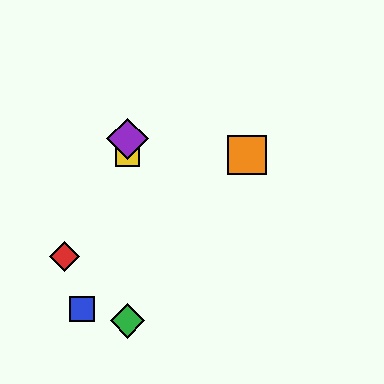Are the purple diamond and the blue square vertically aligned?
No, the purple diamond is at x≈128 and the blue square is at x≈82.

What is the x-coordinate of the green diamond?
The green diamond is at x≈128.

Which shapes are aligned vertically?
The green diamond, the yellow square, the purple diamond are aligned vertically.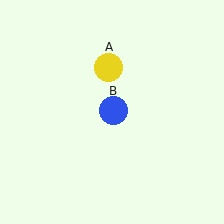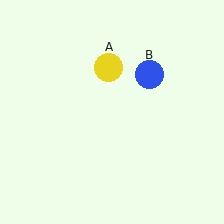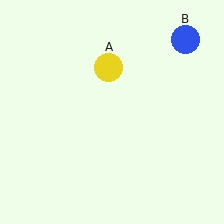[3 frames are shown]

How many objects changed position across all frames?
1 object changed position: blue circle (object B).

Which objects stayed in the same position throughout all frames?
Yellow circle (object A) remained stationary.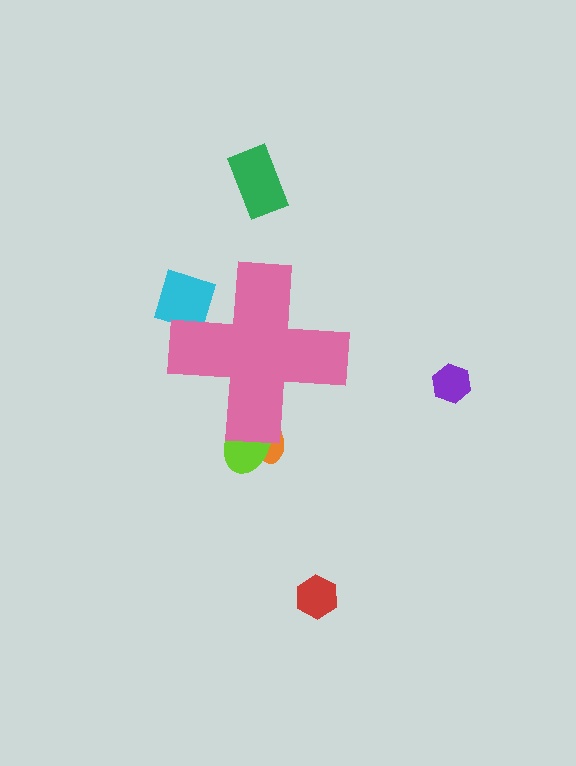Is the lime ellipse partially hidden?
Yes, the lime ellipse is partially hidden behind the pink cross.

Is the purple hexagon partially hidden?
No, the purple hexagon is fully visible.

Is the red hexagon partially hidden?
No, the red hexagon is fully visible.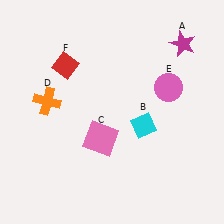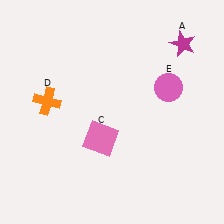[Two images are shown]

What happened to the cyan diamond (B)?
The cyan diamond (B) was removed in Image 2. It was in the bottom-right area of Image 1.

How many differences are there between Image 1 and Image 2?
There are 2 differences between the two images.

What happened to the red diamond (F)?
The red diamond (F) was removed in Image 2. It was in the top-left area of Image 1.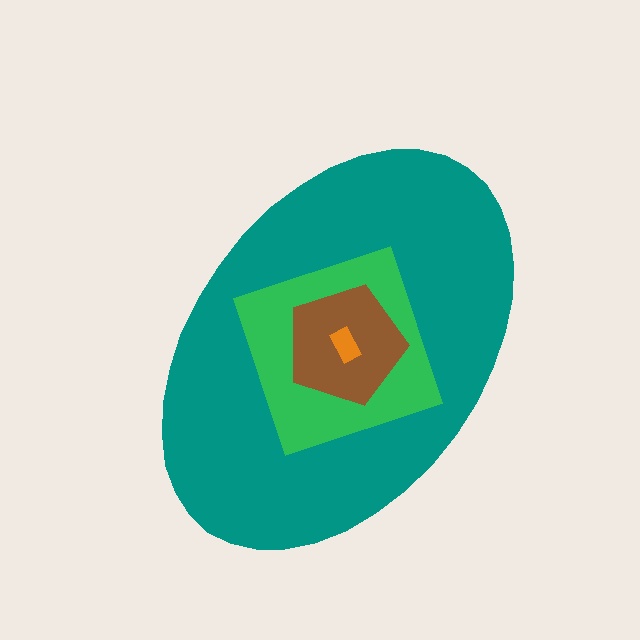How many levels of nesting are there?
4.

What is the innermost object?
The orange rectangle.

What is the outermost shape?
The teal ellipse.